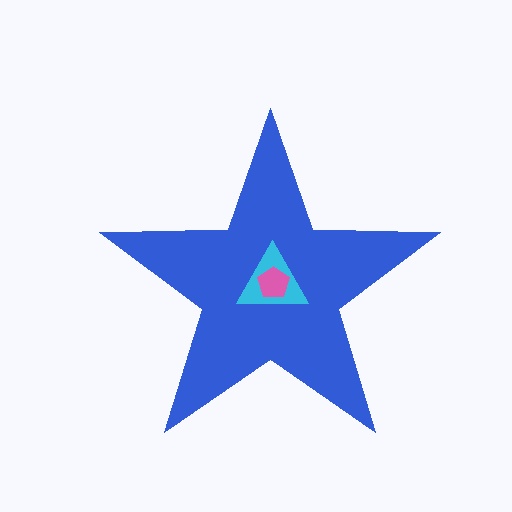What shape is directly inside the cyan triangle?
The pink pentagon.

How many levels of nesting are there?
3.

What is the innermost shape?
The pink pentagon.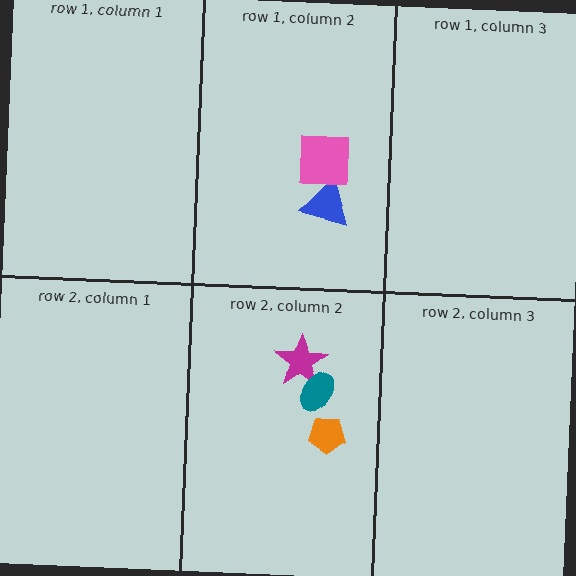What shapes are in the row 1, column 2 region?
The blue triangle, the pink square.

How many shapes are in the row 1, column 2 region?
2.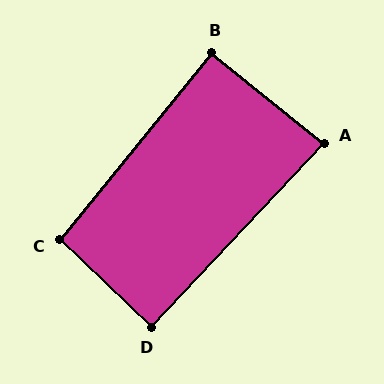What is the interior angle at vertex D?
Approximately 90 degrees (approximately right).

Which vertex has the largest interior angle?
C, at approximately 94 degrees.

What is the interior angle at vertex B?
Approximately 90 degrees (approximately right).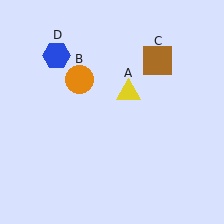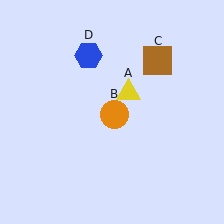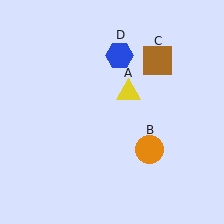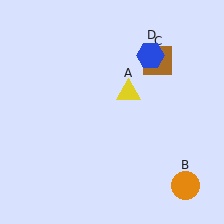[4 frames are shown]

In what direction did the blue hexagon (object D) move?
The blue hexagon (object D) moved right.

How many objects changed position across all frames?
2 objects changed position: orange circle (object B), blue hexagon (object D).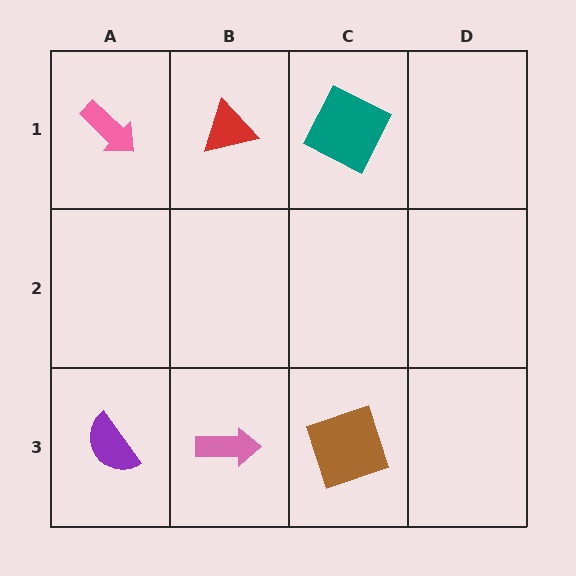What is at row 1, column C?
A teal square.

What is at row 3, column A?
A purple semicircle.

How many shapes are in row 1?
3 shapes.